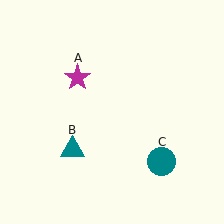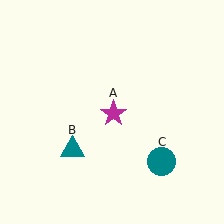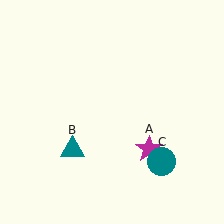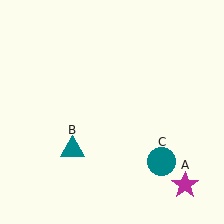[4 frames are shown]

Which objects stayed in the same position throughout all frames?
Teal triangle (object B) and teal circle (object C) remained stationary.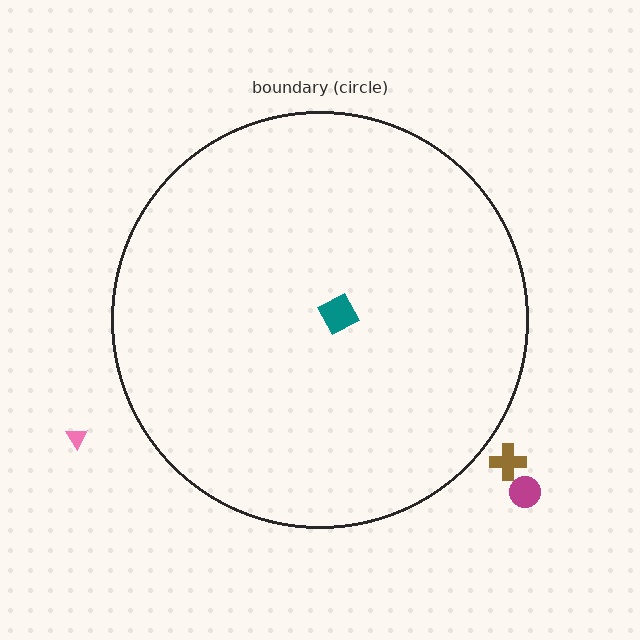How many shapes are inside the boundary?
1 inside, 3 outside.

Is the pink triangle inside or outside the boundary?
Outside.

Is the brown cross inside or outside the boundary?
Outside.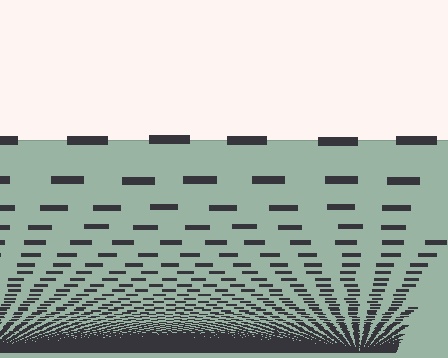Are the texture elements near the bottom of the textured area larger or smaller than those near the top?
Smaller. The gradient is inverted — elements near the bottom are smaller and denser.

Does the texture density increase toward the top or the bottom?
Density increases toward the bottom.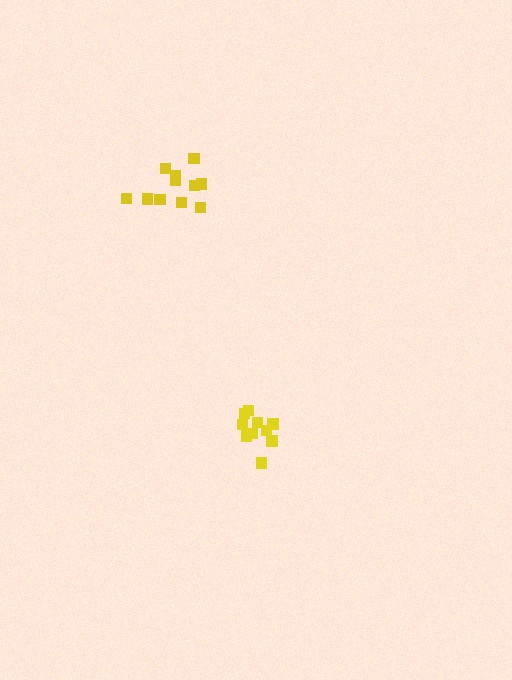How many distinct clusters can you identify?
There are 2 distinct clusters.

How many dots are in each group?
Group 1: 11 dots, Group 2: 10 dots (21 total).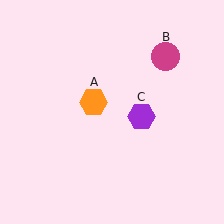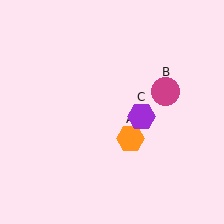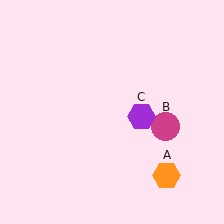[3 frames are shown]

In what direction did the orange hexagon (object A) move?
The orange hexagon (object A) moved down and to the right.